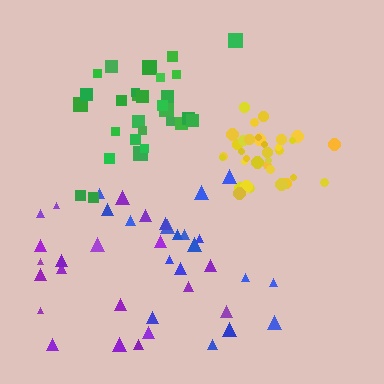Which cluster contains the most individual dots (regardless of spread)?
Yellow (34).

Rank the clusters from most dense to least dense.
yellow, green, blue, purple.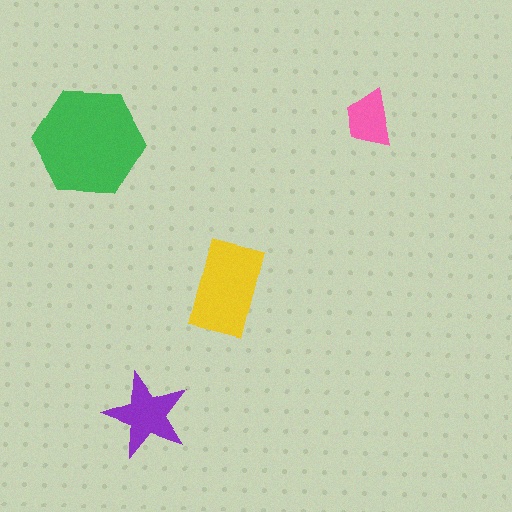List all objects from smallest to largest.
The pink trapezoid, the purple star, the yellow rectangle, the green hexagon.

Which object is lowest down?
The purple star is bottommost.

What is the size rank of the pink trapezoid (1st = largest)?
4th.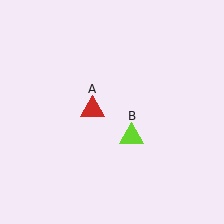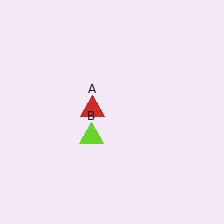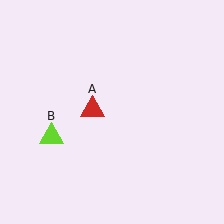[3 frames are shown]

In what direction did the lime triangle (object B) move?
The lime triangle (object B) moved left.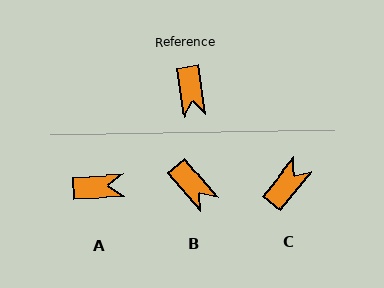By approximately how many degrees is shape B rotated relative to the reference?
Approximately 32 degrees counter-clockwise.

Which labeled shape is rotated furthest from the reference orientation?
C, about 132 degrees away.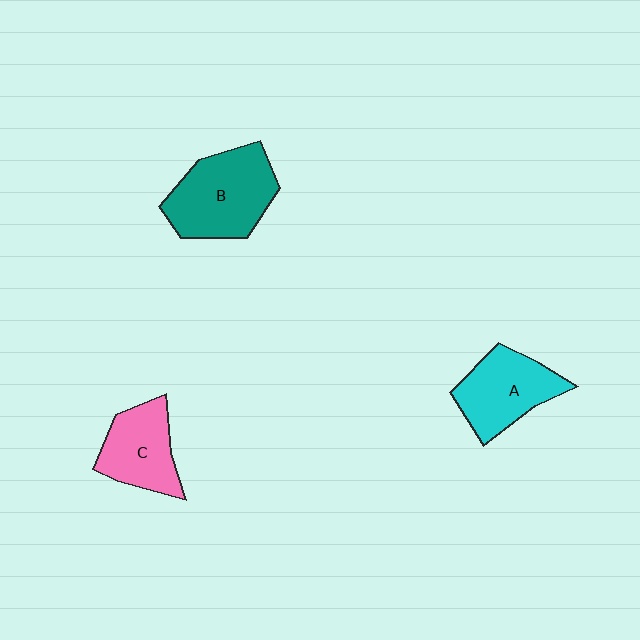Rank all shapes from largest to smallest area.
From largest to smallest: B (teal), A (cyan), C (pink).